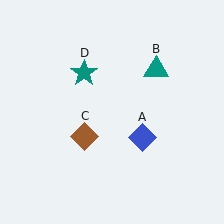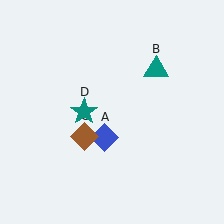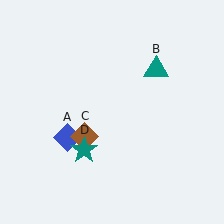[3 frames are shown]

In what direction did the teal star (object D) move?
The teal star (object D) moved down.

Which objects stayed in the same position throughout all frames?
Teal triangle (object B) and brown diamond (object C) remained stationary.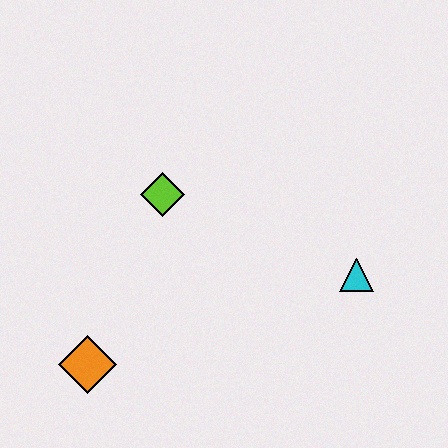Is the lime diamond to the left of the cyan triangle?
Yes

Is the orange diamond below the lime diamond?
Yes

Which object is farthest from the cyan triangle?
The orange diamond is farthest from the cyan triangle.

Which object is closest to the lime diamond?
The orange diamond is closest to the lime diamond.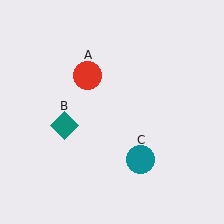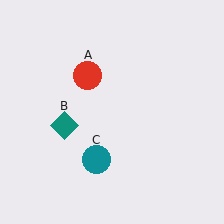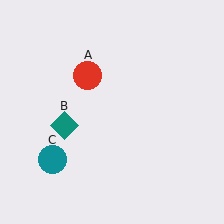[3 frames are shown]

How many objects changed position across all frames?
1 object changed position: teal circle (object C).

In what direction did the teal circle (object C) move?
The teal circle (object C) moved left.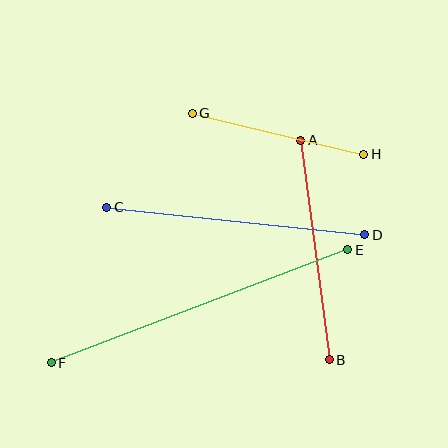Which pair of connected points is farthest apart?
Points E and F are farthest apart.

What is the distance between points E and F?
The distance is approximately 317 pixels.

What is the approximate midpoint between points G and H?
The midpoint is at approximately (278, 134) pixels.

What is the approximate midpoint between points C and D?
The midpoint is at approximately (236, 221) pixels.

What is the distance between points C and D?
The distance is approximately 259 pixels.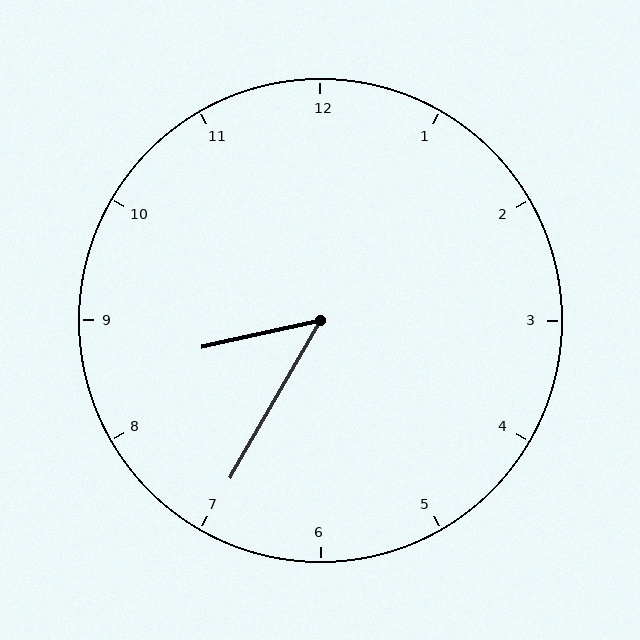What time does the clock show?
8:35.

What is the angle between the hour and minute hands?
Approximately 48 degrees.